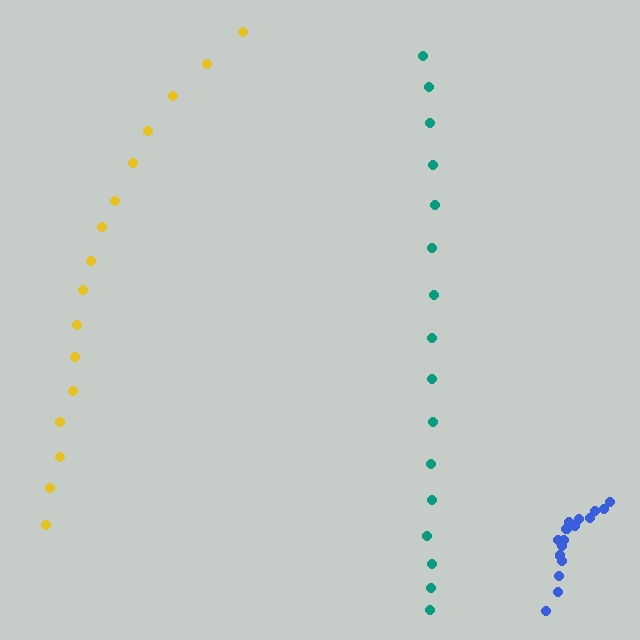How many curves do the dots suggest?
There are 3 distinct paths.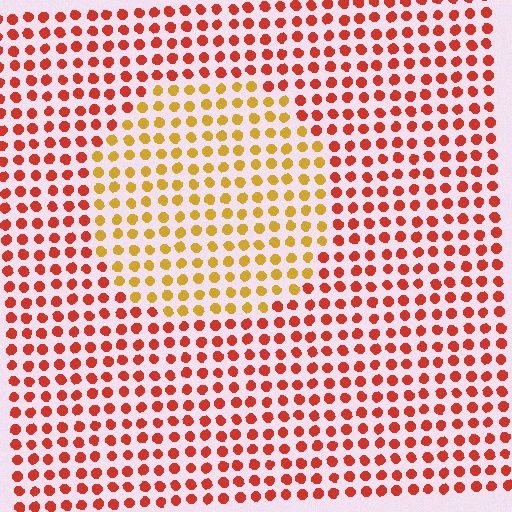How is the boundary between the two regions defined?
The boundary is defined purely by a slight shift in hue (about 41 degrees). Spacing, size, and orientation are identical on both sides.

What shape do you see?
I see a circle.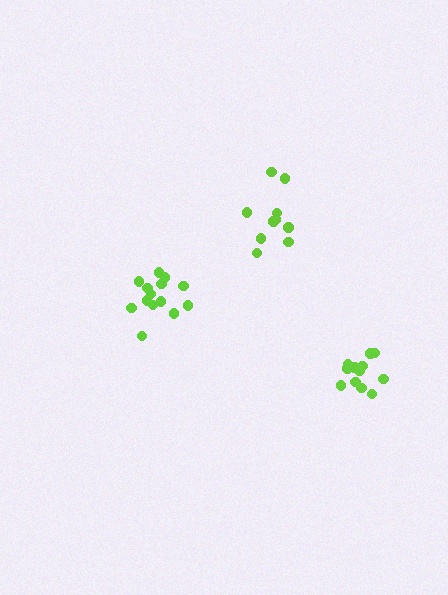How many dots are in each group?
Group 1: 14 dots, Group 2: 10 dots, Group 3: 12 dots (36 total).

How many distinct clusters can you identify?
There are 3 distinct clusters.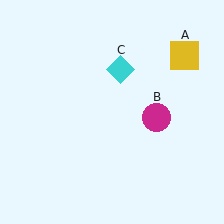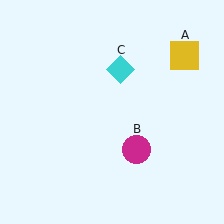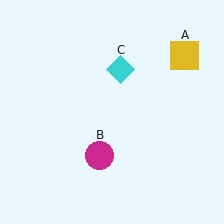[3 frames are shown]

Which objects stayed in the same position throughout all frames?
Yellow square (object A) and cyan diamond (object C) remained stationary.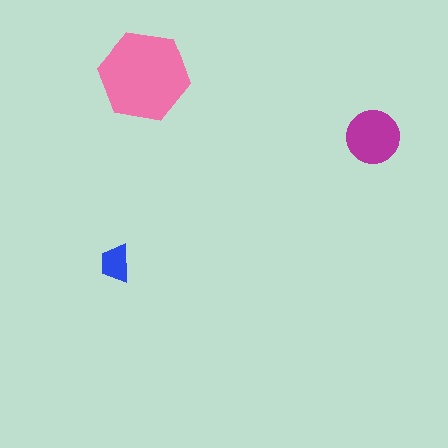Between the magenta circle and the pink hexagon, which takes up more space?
The pink hexagon.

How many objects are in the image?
There are 3 objects in the image.